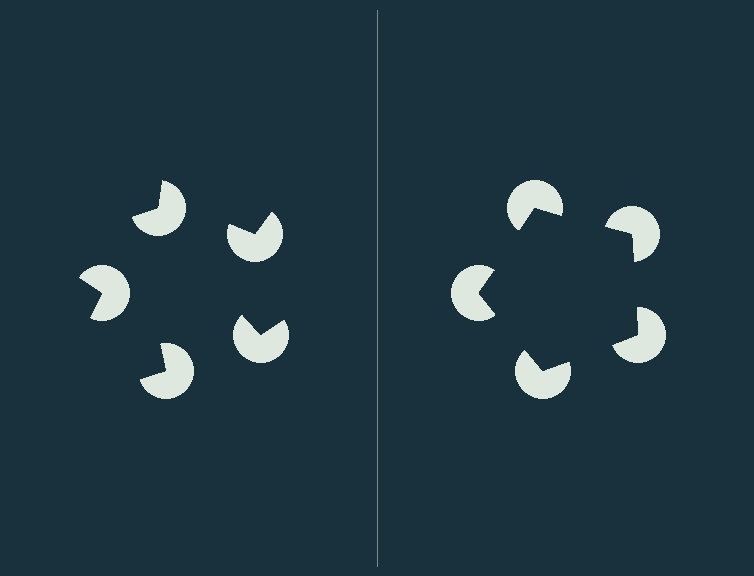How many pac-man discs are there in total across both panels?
10 — 5 on each side.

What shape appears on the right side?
An illusory pentagon.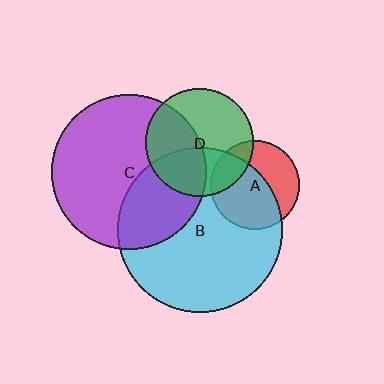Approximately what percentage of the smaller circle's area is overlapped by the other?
Approximately 45%.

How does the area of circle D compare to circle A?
Approximately 1.5 times.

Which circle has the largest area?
Circle B (cyan).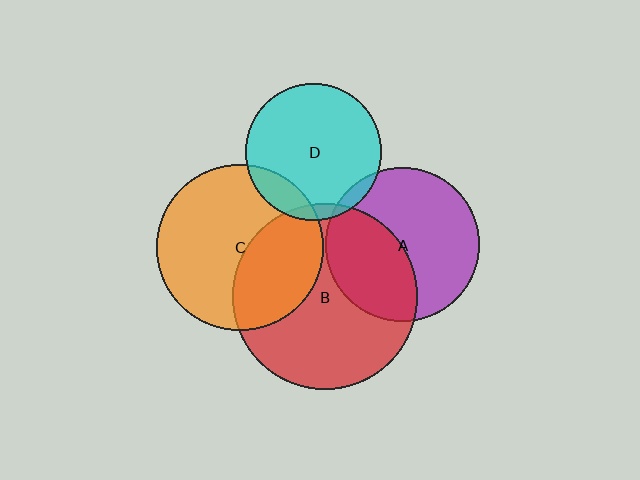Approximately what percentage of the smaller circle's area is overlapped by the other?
Approximately 5%.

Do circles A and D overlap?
Yes.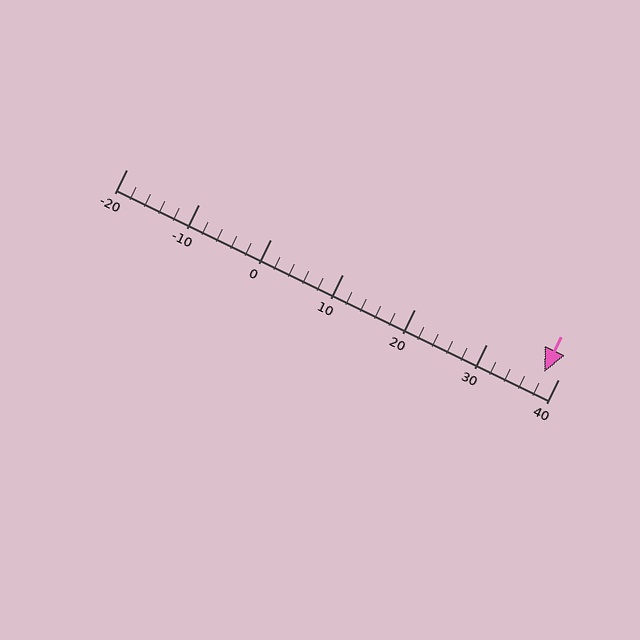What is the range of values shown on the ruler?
The ruler shows values from -20 to 40.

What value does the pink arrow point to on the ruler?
The pink arrow points to approximately 38.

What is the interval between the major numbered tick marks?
The major tick marks are spaced 10 units apart.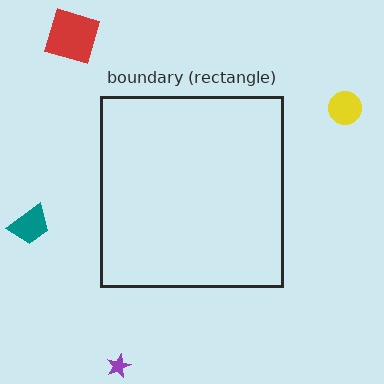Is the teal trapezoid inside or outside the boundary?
Outside.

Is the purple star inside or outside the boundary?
Outside.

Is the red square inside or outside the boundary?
Outside.